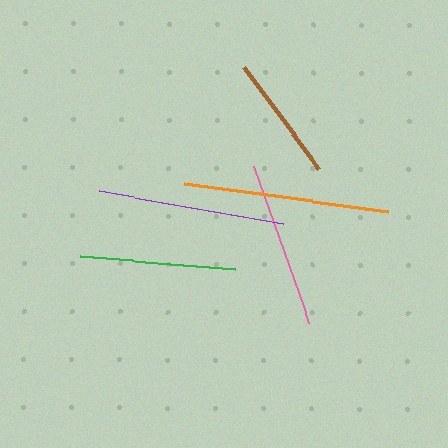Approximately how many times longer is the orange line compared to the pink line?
The orange line is approximately 1.2 times the length of the pink line.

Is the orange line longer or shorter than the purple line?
The orange line is longer than the purple line.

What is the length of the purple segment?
The purple segment is approximately 187 pixels long.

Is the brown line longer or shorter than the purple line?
The purple line is longer than the brown line.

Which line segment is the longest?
The orange line is the longest at approximately 206 pixels.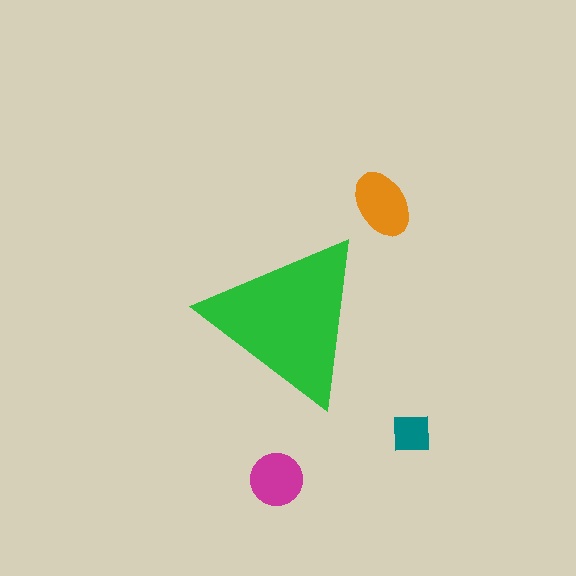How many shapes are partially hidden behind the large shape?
0 shapes are partially hidden.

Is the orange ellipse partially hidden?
No, the orange ellipse is fully visible.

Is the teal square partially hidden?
No, the teal square is fully visible.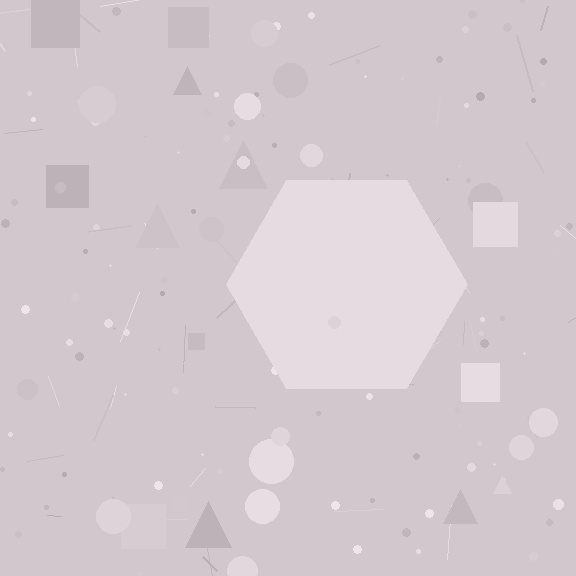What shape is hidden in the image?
A hexagon is hidden in the image.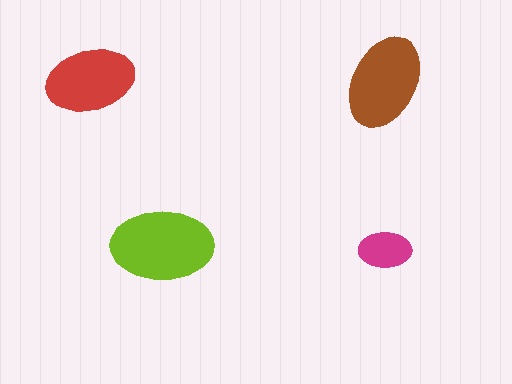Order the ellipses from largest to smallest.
the lime one, the brown one, the red one, the magenta one.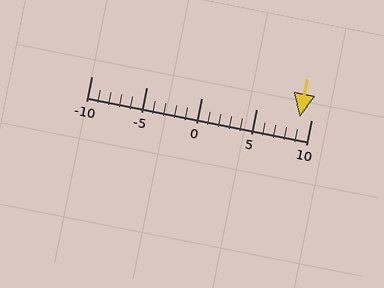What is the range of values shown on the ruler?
The ruler shows values from -10 to 10.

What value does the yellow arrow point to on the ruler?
The yellow arrow points to approximately 9.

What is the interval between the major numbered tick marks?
The major tick marks are spaced 5 units apart.